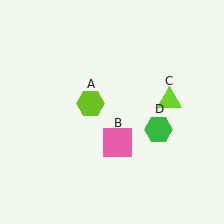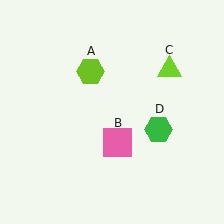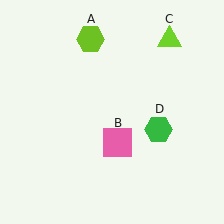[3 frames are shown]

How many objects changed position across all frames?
2 objects changed position: lime hexagon (object A), lime triangle (object C).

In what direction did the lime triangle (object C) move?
The lime triangle (object C) moved up.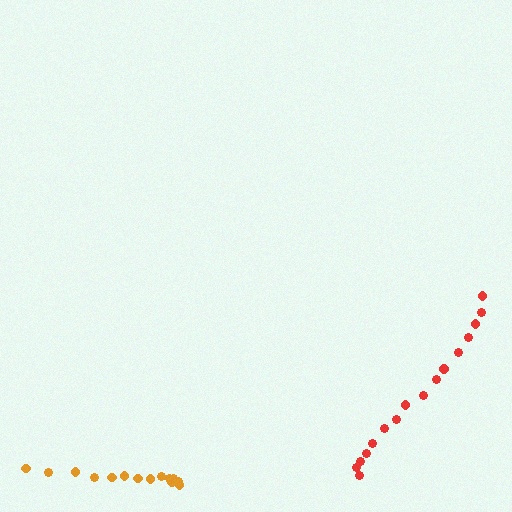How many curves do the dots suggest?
There are 2 distinct paths.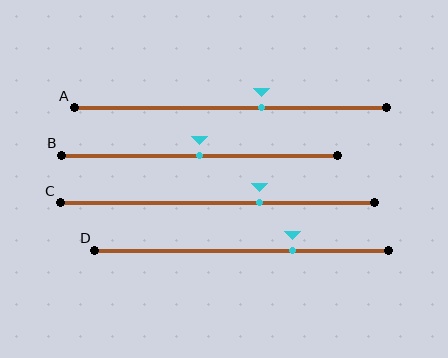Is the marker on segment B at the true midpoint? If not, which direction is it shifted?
Yes, the marker on segment B is at the true midpoint.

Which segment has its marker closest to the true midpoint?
Segment B has its marker closest to the true midpoint.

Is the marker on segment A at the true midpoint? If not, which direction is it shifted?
No, the marker on segment A is shifted to the right by about 10% of the segment length.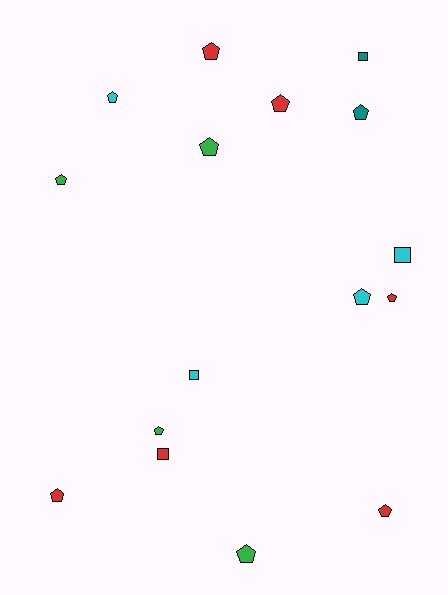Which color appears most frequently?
Red, with 6 objects.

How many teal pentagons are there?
There is 1 teal pentagon.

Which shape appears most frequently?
Pentagon, with 12 objects.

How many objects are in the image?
There are 16 objects.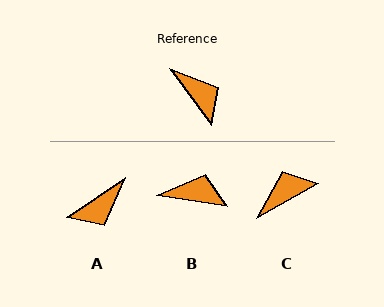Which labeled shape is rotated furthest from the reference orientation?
A, about 93 degrees away.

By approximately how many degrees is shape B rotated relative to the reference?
Approximately 44 degrees counter-clockwise.